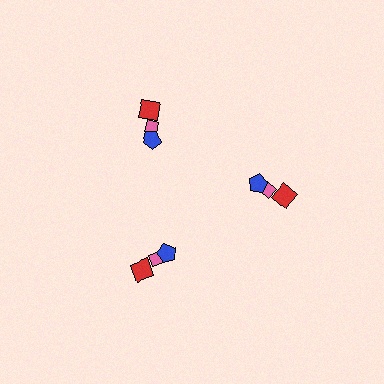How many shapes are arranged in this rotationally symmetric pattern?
There are 9 shapes, arranged in 3 groups of 3.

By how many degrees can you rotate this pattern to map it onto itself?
The pattern maps onto itself every 120 degrees of rotation.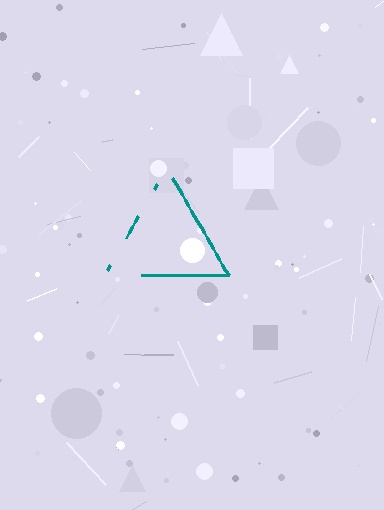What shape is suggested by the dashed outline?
The dashed outline suggests a triangle.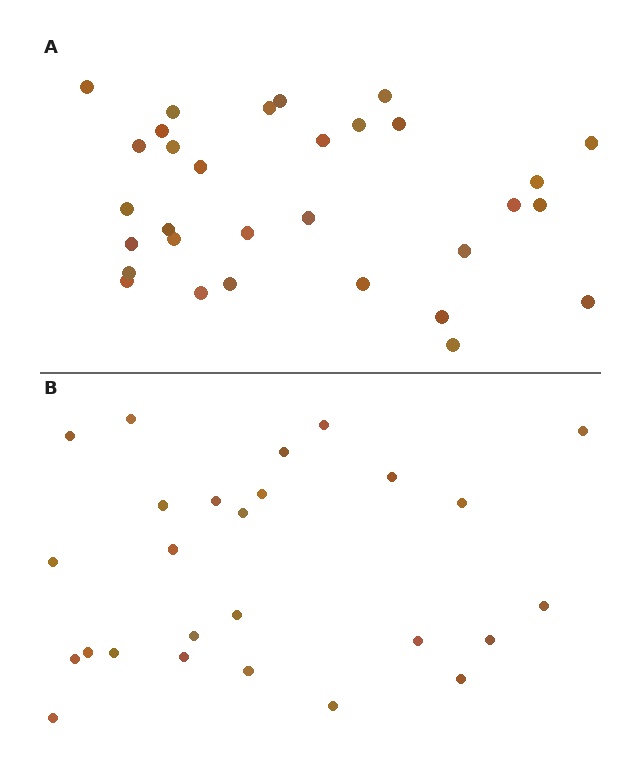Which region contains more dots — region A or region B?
Region A (the top region) has more dots.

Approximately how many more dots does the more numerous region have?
Region A has about 5 more dots than region B.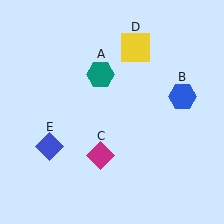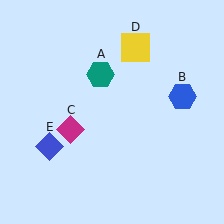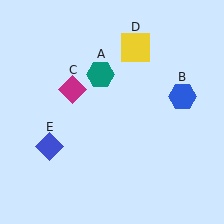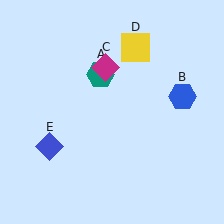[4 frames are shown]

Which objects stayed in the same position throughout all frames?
Teal hexagon (object A) and blue hexagon (object B) and yellow square (object D) and blue diamond (object E) remained stationary.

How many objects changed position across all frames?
1 object changed position: magenta diamond (object C).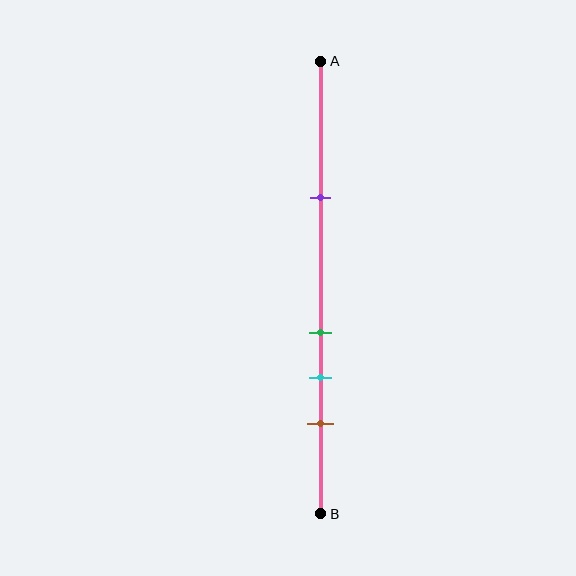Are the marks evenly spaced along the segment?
No, the marks are not evenly spaced.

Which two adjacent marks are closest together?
The green and cyan marks are the closest adjacent pair.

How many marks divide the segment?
There are 4 marks dividing the segment.